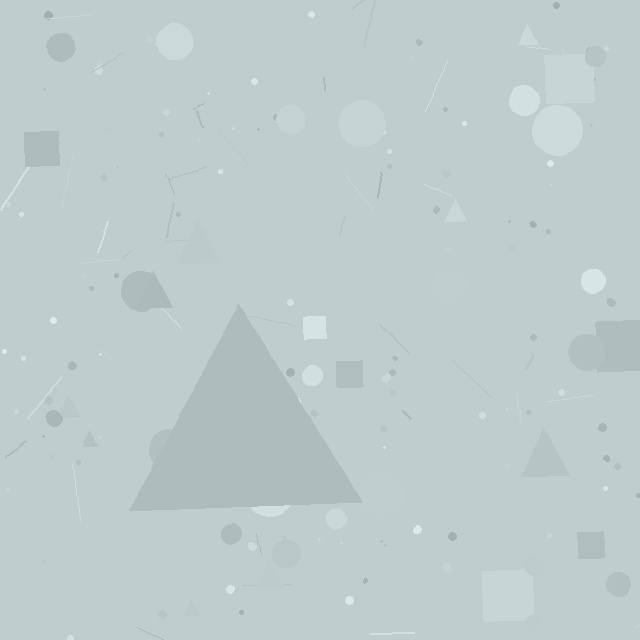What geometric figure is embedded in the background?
A triangle is embedded in the background.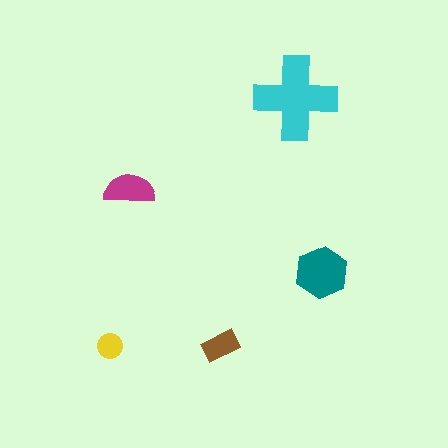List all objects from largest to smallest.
The cyan cross, the teal hexagon, the magenta semicircle, the brown rectangle, the yellow circle.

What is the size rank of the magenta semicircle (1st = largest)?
3rd.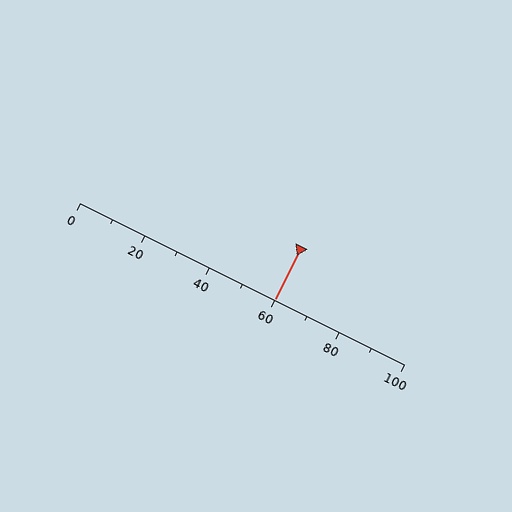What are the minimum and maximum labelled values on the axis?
The axis runs from 0 to 100.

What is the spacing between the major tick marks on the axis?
The major ticks are spaced 20 apart.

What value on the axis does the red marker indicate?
The marker indicates approximately 60.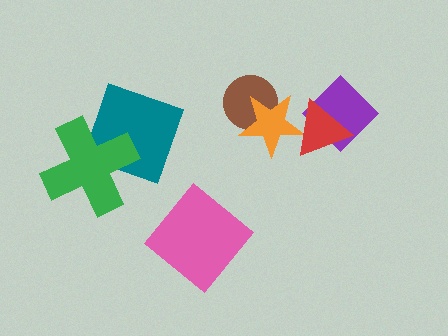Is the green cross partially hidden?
No, no other shape covers it.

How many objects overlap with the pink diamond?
0 objects overlap with the pink diamond.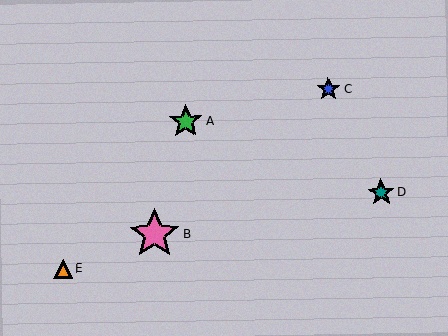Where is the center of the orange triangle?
The center of the orange triangle is at (63, 269).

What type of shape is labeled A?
Shape A is a green star.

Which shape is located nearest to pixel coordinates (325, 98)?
The blue star (labeled C) at (328, 89) is nearest to that location.